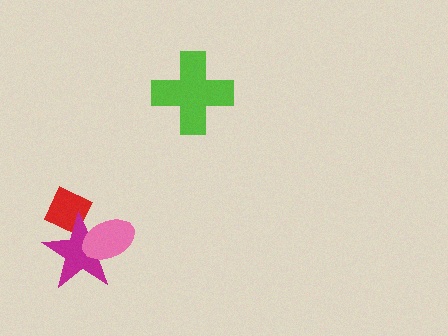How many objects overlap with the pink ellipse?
1 object overlaps with the pink ellipse.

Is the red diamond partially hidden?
Yes, it is partially covered by another shape.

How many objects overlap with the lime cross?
0 objects overlap with the lime cross.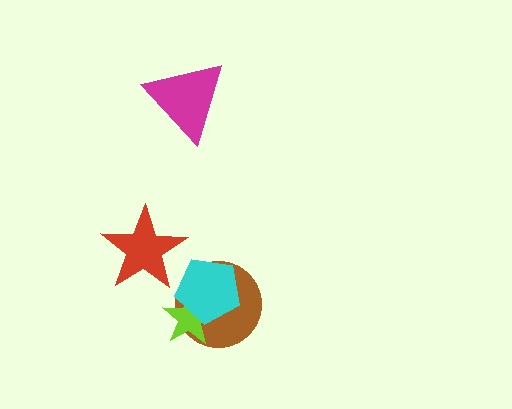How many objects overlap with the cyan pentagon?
2 objects overlap with the cyan pentagon.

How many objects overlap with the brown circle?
2 objects overlap with the brown circle.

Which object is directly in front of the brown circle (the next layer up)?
The lime star is directly in front of the brown circle.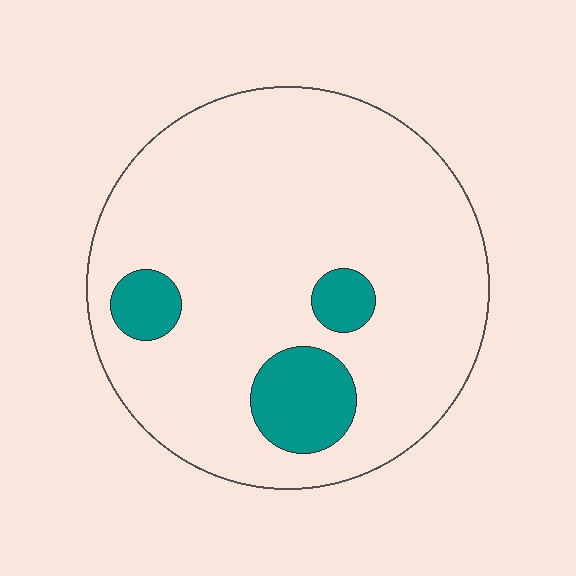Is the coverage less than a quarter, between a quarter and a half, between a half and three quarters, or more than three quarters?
Less than a quarter.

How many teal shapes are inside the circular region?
3.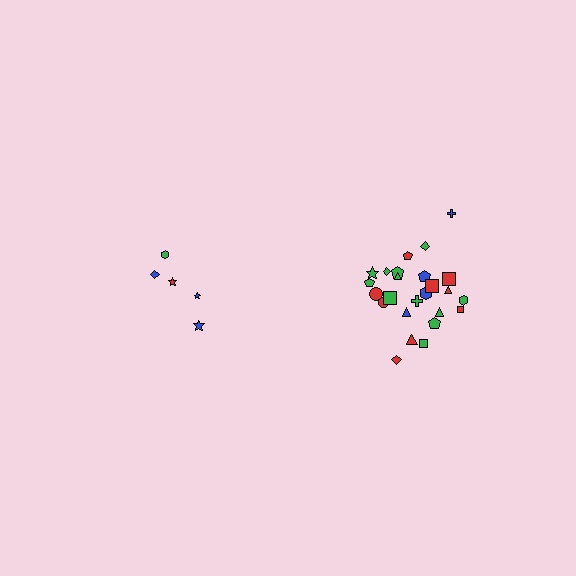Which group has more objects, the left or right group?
The right group.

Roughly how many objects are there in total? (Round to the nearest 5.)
Roughly 30 objects in total.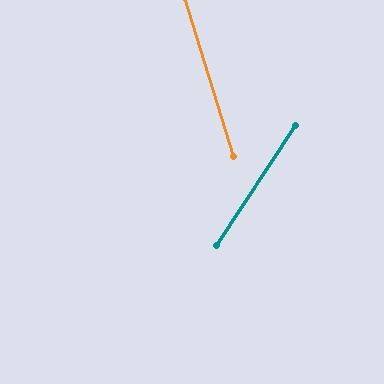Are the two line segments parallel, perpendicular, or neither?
Neither parallel nor perpendicular — they differ by about 50°.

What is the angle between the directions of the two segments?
Approximately 50 degrees.